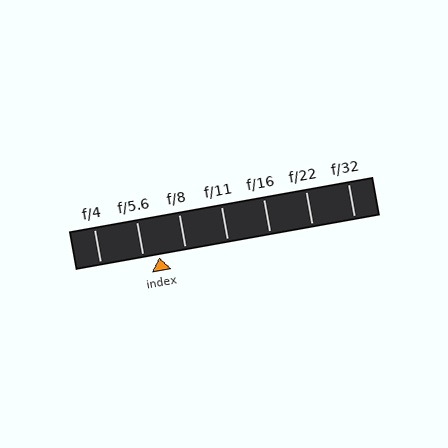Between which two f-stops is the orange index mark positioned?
The index mark is between f/5.6 and f/8.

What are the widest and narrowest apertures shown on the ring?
The widest aperture shown is f/4 and the narrowest is f/32.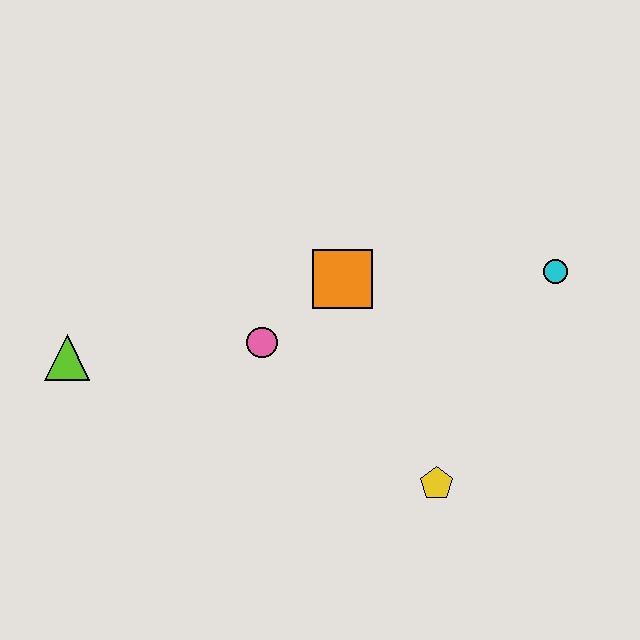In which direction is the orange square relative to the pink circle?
The orange square is to the right of the pink circle.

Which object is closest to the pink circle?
The orange square is closest to the pink circle.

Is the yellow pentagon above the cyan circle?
No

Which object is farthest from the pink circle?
The cyan circle is farthest from the pink circle.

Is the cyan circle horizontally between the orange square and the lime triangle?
No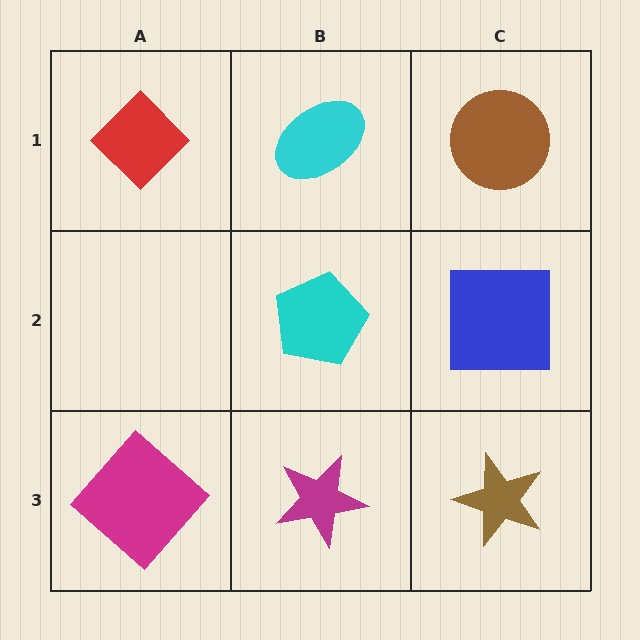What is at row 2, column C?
A blue square.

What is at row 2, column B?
A cyan pentagon.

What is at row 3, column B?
A magenta star.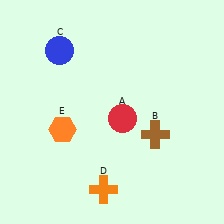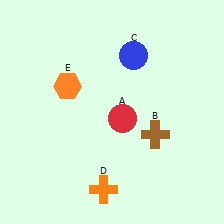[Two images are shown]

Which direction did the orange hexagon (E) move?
The orange hexagon (E) moved up.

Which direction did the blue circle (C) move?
The blue circle (C) moved right.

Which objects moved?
The objects that moved are: the blue circle (C), the orange hexagon (E).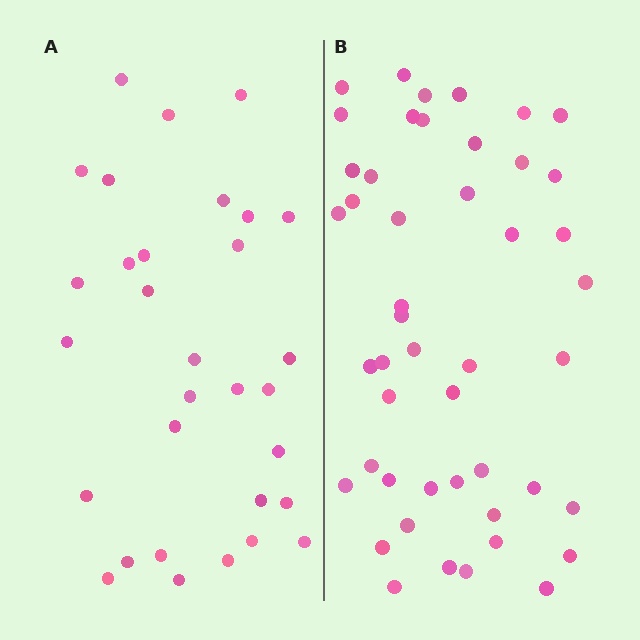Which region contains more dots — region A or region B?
Region B (the right region) has more dots.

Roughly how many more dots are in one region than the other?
Region B has approximately 15 more dots than region A.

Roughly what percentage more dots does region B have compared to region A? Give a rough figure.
About 50% more.